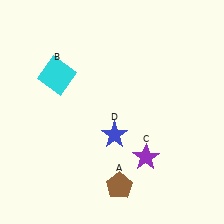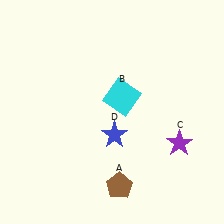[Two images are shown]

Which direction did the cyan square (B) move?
The cyan square (B) moved right.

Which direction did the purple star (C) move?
The purple star (C) moved right.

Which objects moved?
The objects that moved are: the cyan square (B), the purple star (C).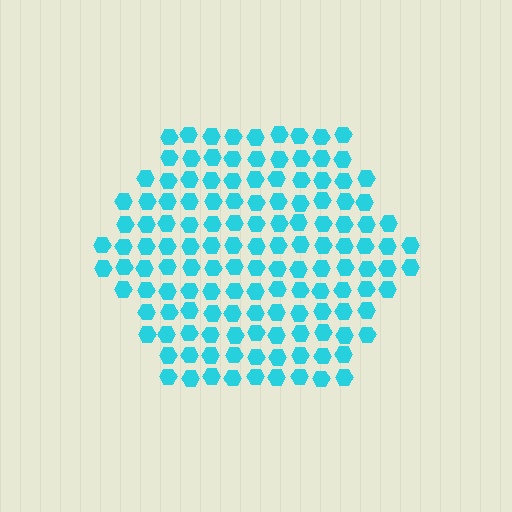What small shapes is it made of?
It is made of small hexagons.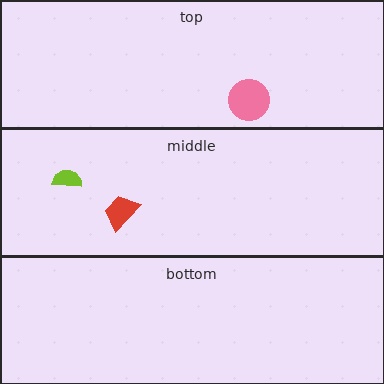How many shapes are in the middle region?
2.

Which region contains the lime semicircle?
The middle region.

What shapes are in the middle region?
The red trapezoid, the lime semicircle.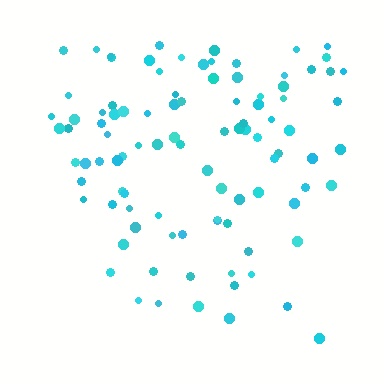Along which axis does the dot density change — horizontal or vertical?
Vertical.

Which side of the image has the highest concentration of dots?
The top.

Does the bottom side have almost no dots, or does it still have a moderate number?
Still a moderate number, just noticeably fewer than the top.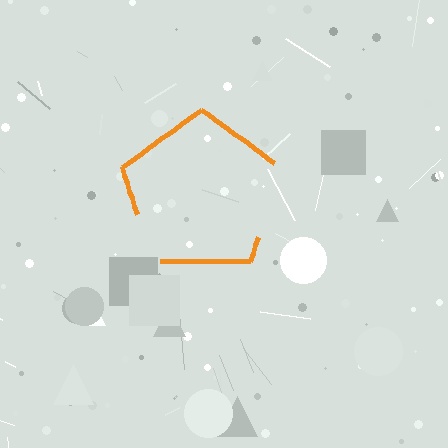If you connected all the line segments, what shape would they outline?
They would outline a pentagon.